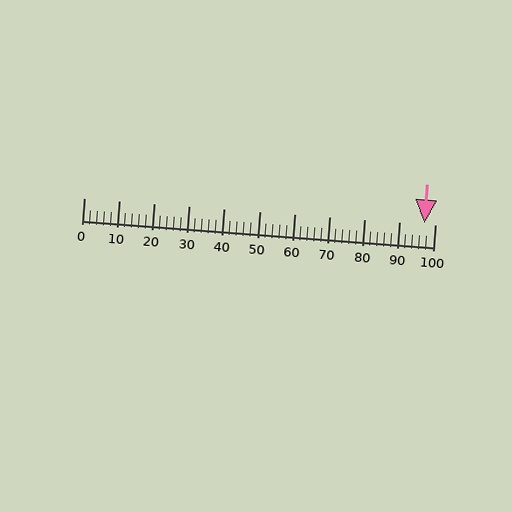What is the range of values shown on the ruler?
The ruler shows values from 0 to 100.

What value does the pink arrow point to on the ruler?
The pink arrow points to approximately 97.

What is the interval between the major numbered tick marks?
The major tick marks are spaced 10 units apart.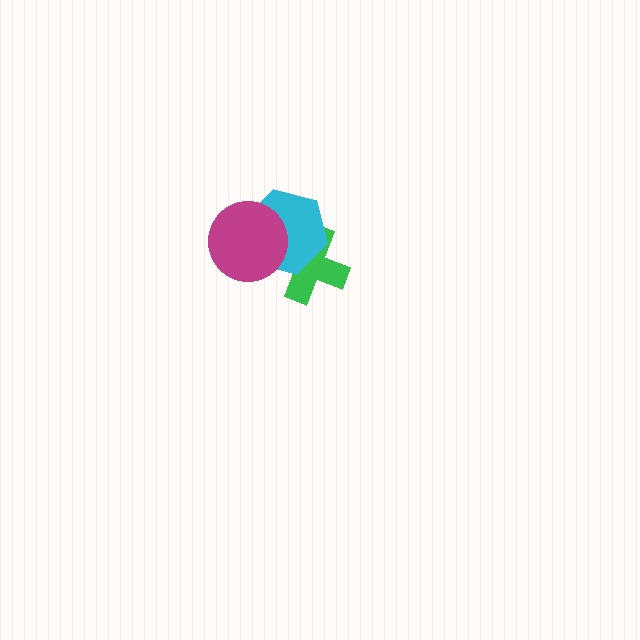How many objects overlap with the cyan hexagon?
2 objects overlap with the cyan hexagon.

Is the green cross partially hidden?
Yes, it is partially covered by another shape.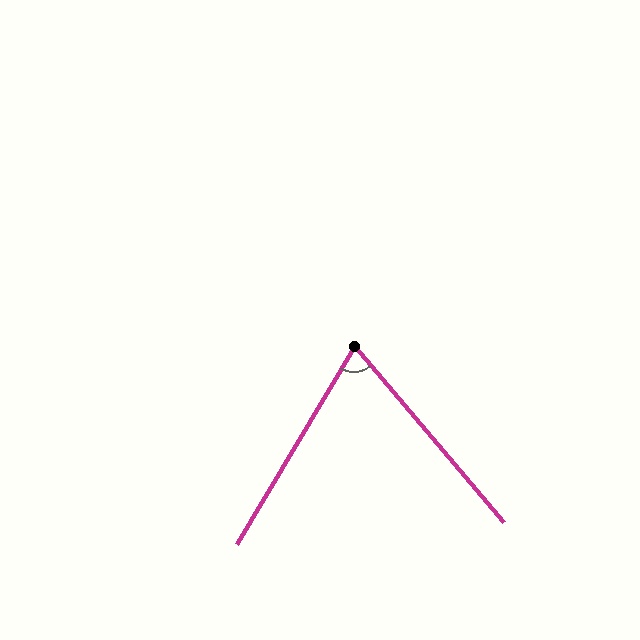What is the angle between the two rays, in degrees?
Approximately 71 degrees.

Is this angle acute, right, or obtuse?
It is acute.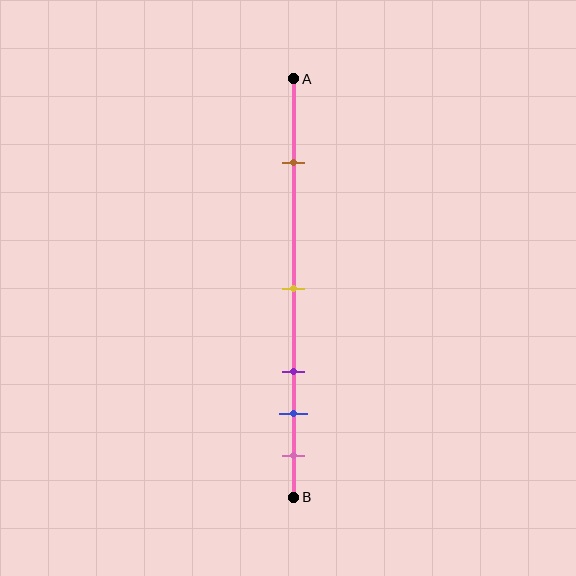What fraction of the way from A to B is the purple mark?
The purple mark is approximately 70% (0.7) of the way from A to B.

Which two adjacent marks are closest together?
The blue and pink marks are the closest adjacent pair.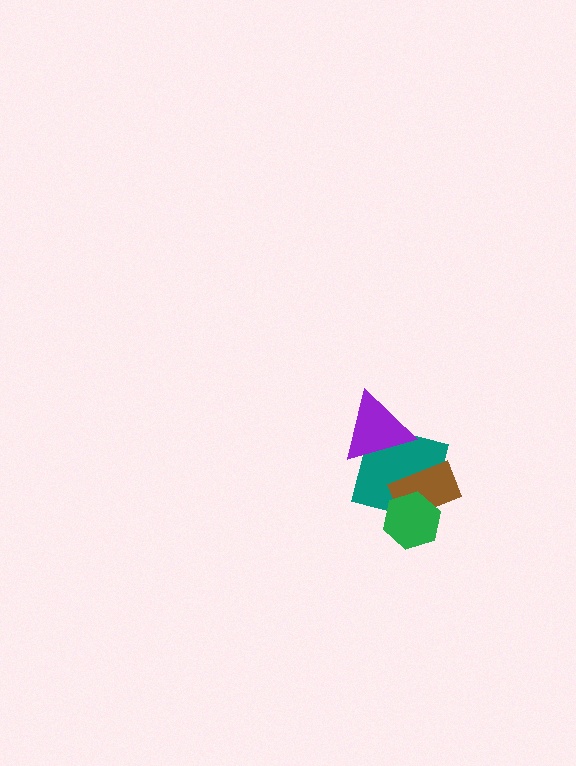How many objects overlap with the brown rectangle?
2 objects overlap with the brown rectangle.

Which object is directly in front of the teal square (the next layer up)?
The brown rectangle is directly in front of the teal square.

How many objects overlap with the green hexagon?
2 objects overlap with the green hexagon.